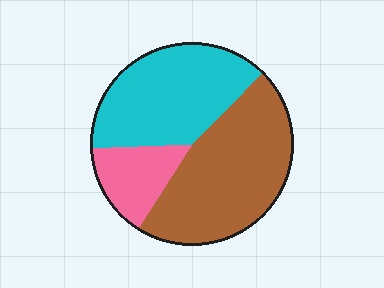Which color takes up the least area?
Pink, at roughly 15%.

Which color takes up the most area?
Brown, at roughly 45%.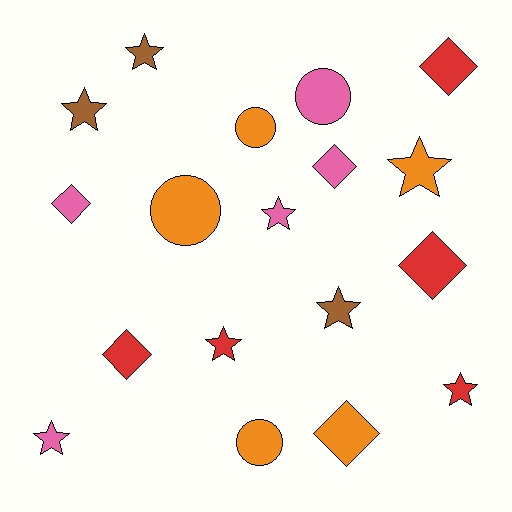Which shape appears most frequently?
Star, with 8 objects.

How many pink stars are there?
There are 2 pink stars.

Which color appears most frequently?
Pink, with 5 objects.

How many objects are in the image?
There are 18 objects.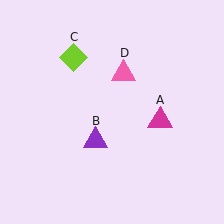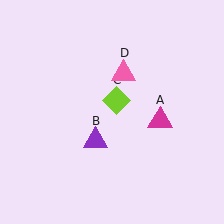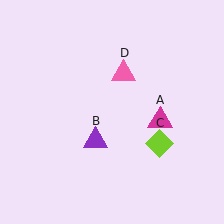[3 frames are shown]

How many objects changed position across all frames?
1 object changed position: lime diamond (object C).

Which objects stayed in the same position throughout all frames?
Magenta triangle (object A) and purple triangle (object B) and pink triangle (object D) remained stationary.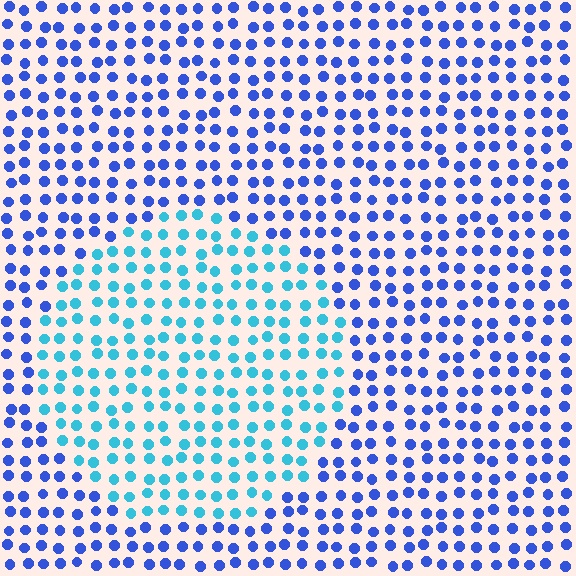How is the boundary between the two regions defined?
The boundary is defined purely by a slight shift in hue (about 40 degrees). Spacing, size, and orientation are identical on both sides.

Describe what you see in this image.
The image is filled with small blue elements in a uniform arrangement. A circle-shaped region is visible where the elements are tinted to a slightly different hue, forming a subtle color boundary.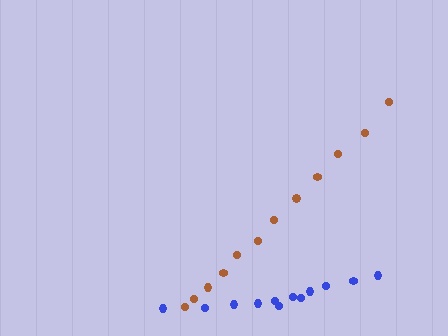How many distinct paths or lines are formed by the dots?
There are 2 distinct paths.